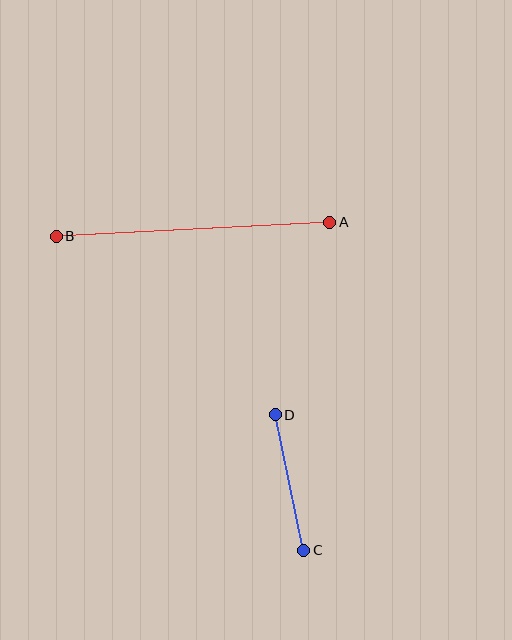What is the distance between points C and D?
The distance is approximately 138 pixels.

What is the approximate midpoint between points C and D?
The midpoint is at approximately (289, 483) pixels.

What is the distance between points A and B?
The distance is approximately 274 pixels.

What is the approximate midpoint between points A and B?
The midpoint is at approximately (193, 229) pixels.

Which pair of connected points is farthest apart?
Points A and B are farthest apart.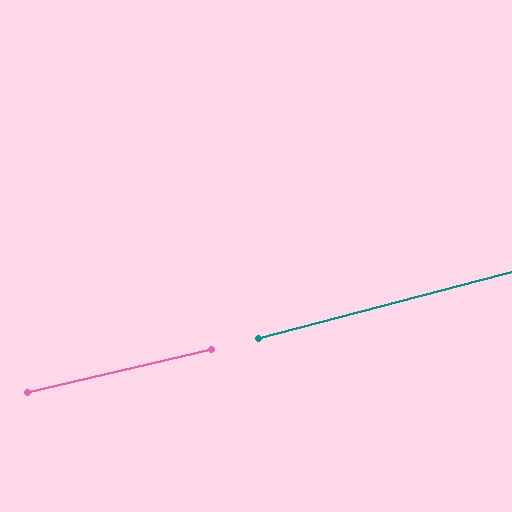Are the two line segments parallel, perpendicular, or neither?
Parallel — their directions differ by only 1.5°.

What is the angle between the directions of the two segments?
Approximately 2 degrees.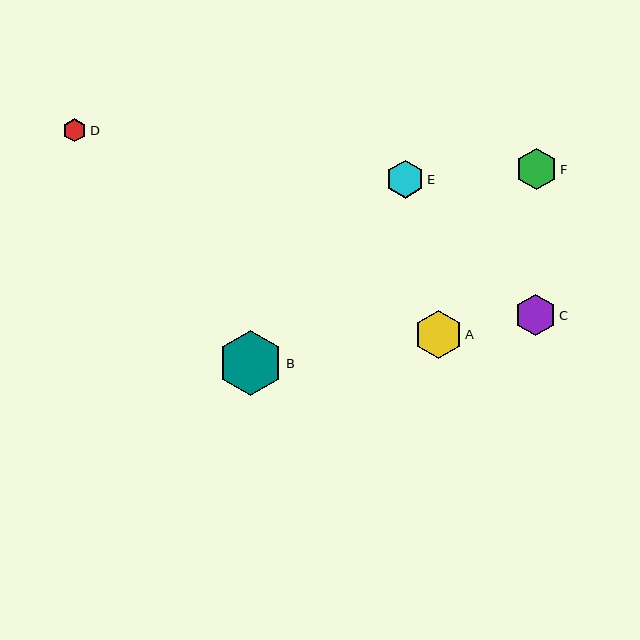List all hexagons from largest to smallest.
From largest to smallest: B, A, C, F, E, D.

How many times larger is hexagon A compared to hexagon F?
Hexagon A is approximately 1.2 times the size of hexagon F.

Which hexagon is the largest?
Hexagon B is the largest with a size of approximately 65 pixels.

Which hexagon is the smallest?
Hexagon D is the smallest with a size of approximately 24 pixels.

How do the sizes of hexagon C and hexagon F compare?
Hexagon C and hexagon F are approximately the same size.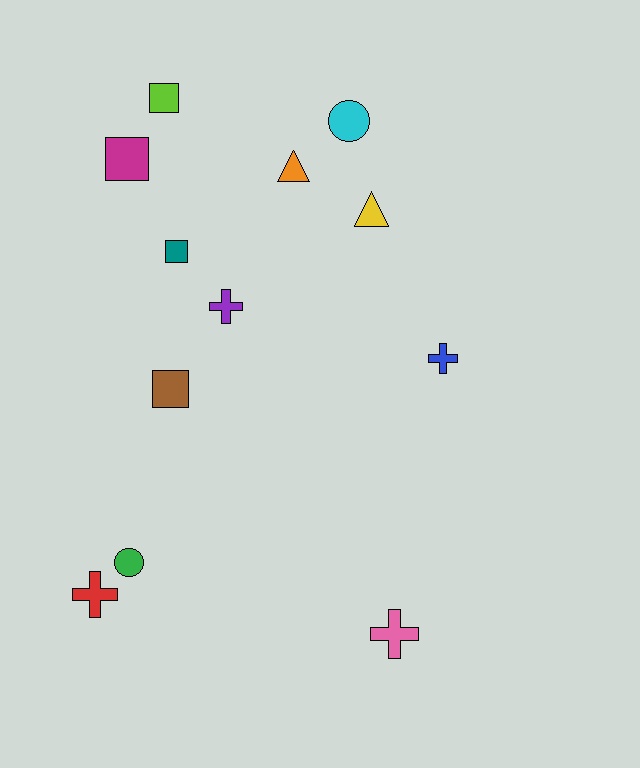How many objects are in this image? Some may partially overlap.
There are 12 objects.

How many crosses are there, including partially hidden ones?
There are 4 crosses.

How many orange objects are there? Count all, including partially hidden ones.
There is 1 orange object.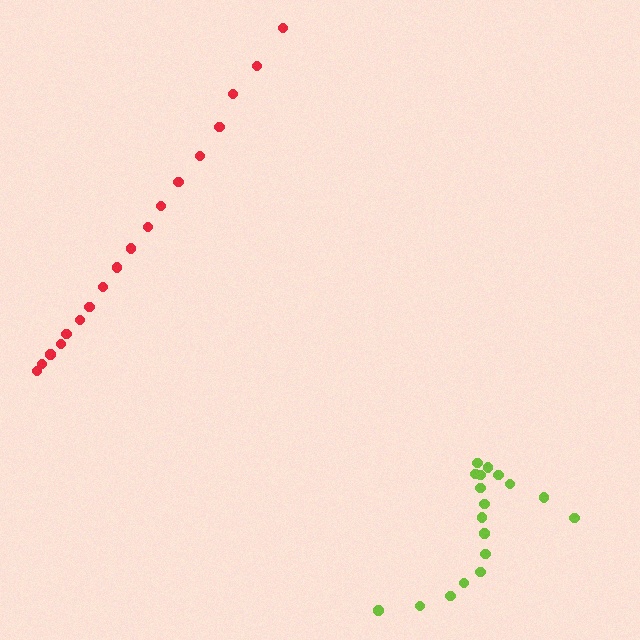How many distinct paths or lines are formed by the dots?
There are 2 distinct paths.